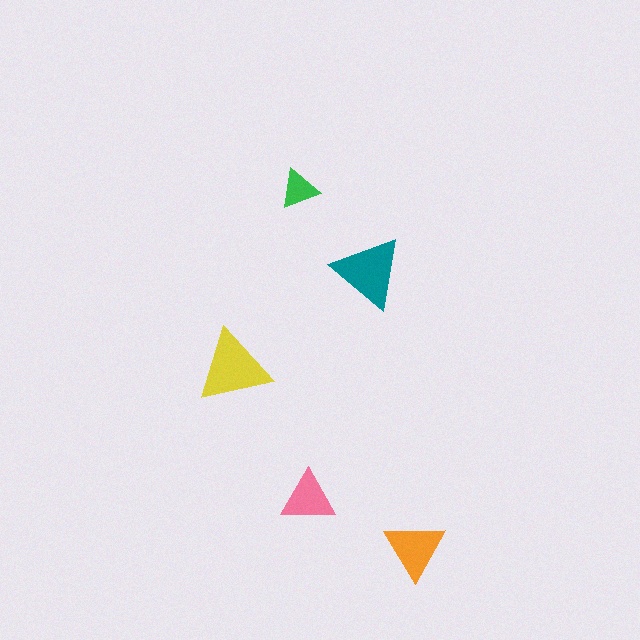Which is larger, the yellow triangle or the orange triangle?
The yellow one.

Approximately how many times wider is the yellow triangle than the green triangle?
About 2 times wider.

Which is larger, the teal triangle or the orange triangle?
The teal one.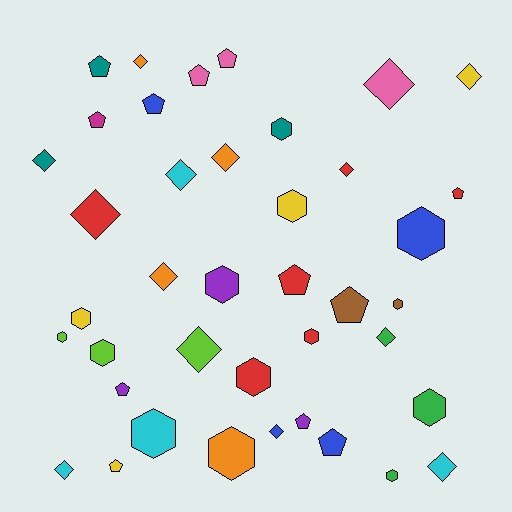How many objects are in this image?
There are 40 objects.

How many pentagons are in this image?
There are 12 pentagons.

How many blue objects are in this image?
There are 4 blue objects.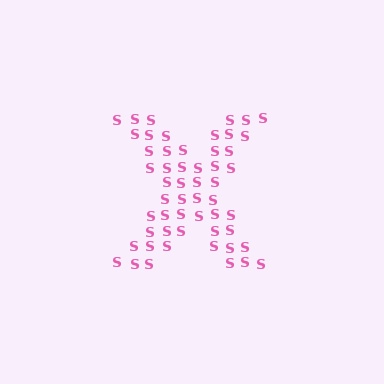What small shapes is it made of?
It is made of small letter S's.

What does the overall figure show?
The overall figure shows the letter X.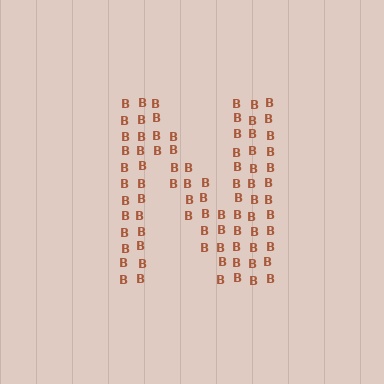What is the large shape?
The large shape is the letter N.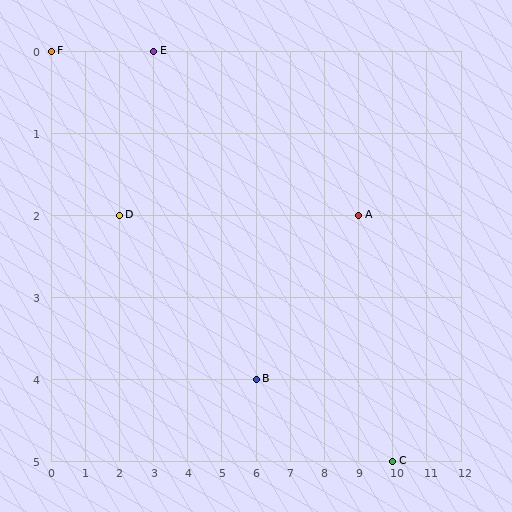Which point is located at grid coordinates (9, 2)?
Point A is at (9, 2).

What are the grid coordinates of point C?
Point C is at grid coordinates (10, 5).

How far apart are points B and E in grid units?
Points B and E are 3 columns and 4 rows apart (about 5.0 grid units diagonally).